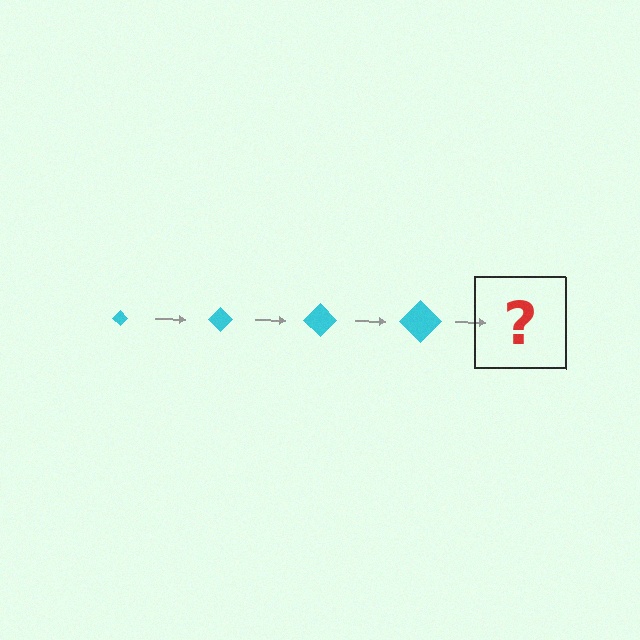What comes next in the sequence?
The next element should be a cyan diamond, larger than the previous one.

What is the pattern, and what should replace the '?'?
The pattern is that the diamond gets progressively larger each step. The '?' should be a cyan diamond, larger than the previous one.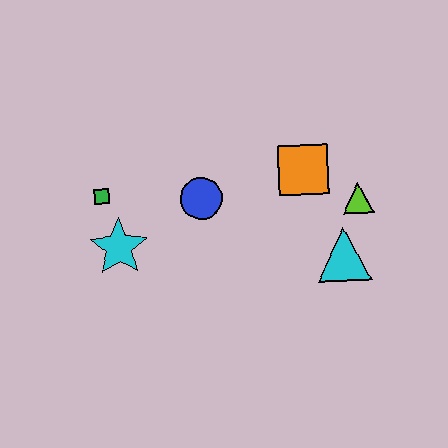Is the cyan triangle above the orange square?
No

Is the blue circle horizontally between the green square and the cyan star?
No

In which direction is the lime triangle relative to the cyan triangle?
The lime triangle is above the cyan triangle.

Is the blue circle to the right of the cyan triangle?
No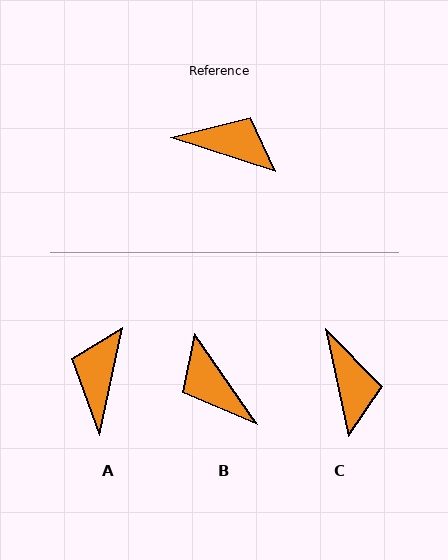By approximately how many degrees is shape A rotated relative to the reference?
Approximately 96 degrees counter-clockwise.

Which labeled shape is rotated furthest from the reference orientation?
B, about 143 degrees away.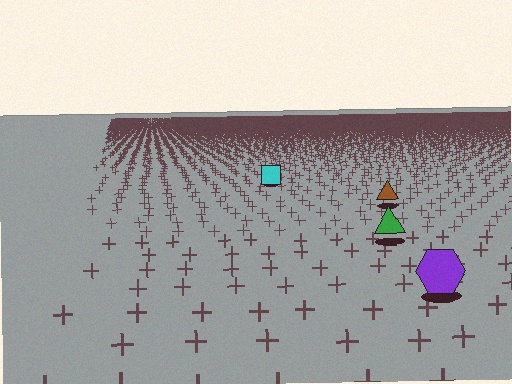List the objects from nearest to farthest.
From nearest to farthest: the purple hexagon, the green triangle, the brown triangle, the cyan square.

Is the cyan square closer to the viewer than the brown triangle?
No. The brown triangle is closer — you can tell from the texture gradient: the ground texture is coarser near it.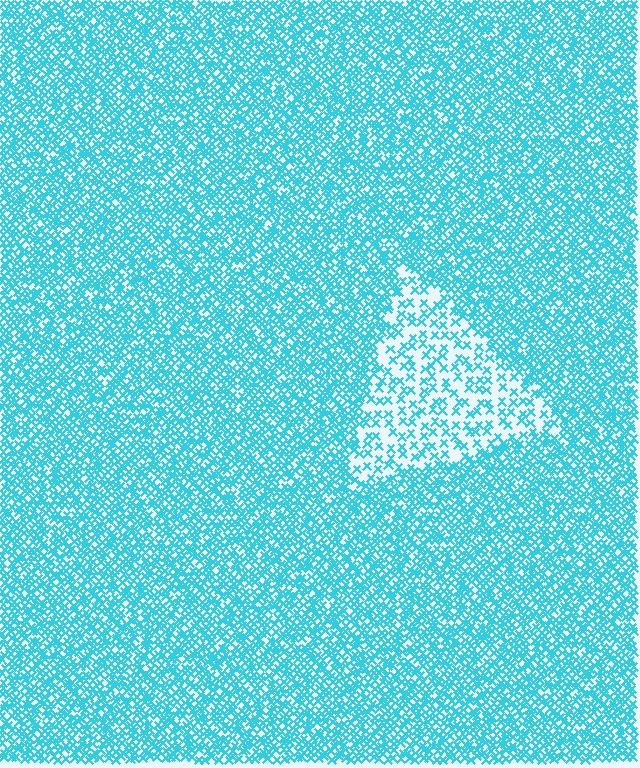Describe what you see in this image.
The image contains small cyan elements arranged at two different densities. A triangle-shaped region is visible where the elements are less densely packed than the surrounding area.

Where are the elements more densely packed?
The elements are more densely packed outside the triangle boundary.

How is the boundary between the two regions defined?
The boundary is defined by a change in element density (approximately 2.5x ratio). All elements are the same color, size, and shape.